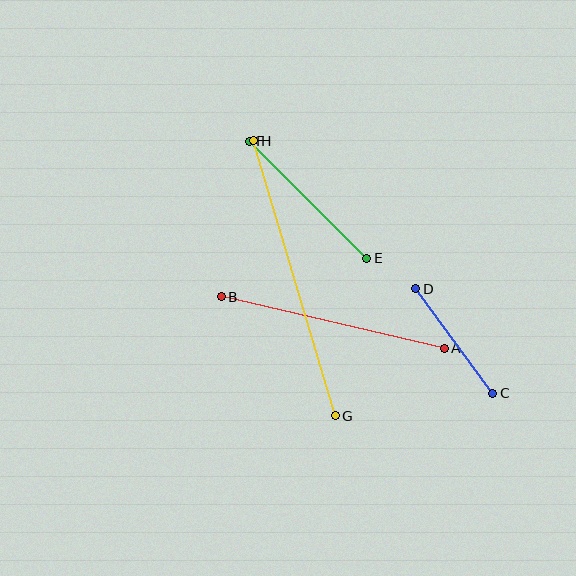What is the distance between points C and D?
The distance is approximately 130 pixels.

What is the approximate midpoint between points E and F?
The midpoint is at approximately (308, 200) pixels.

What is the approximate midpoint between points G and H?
The midpoint is at approximately (295, 278) pixels.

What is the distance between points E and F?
The distance is approximately 166 pixels.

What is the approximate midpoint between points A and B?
The midpoint is at approximately (333, 322) pixels.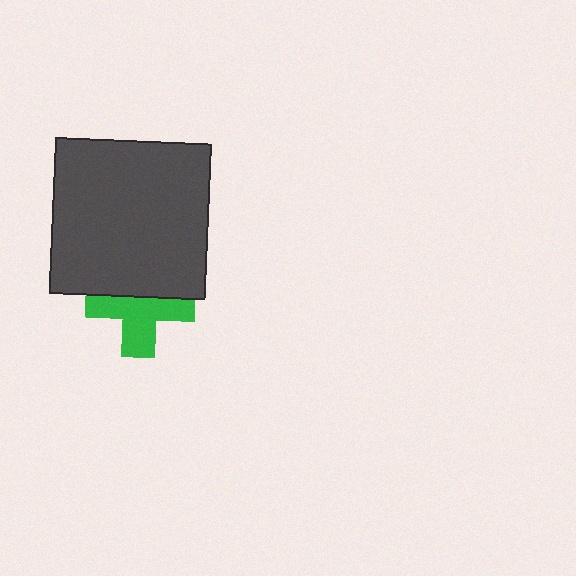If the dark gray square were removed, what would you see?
You would see the complete green cross.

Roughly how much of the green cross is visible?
About half of it is visible (roughly 59%).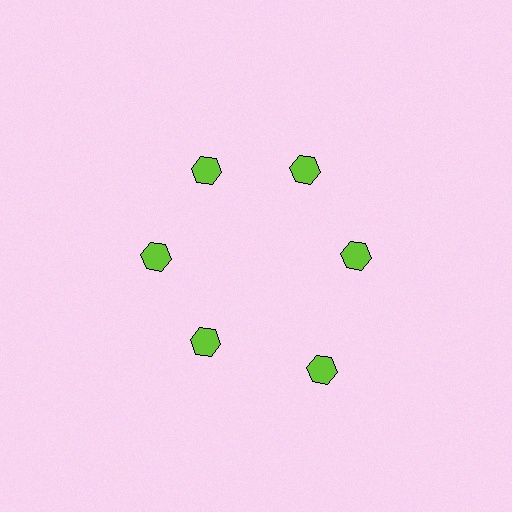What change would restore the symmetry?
The symmetry would be restored by moving it inward, back onto the ring so that all 6 hexagons sit at equal angles and equal distance from the center.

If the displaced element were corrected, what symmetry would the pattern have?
It would have 6-fold rotational symmetry — the pattern would map onto itself every 60 degrees.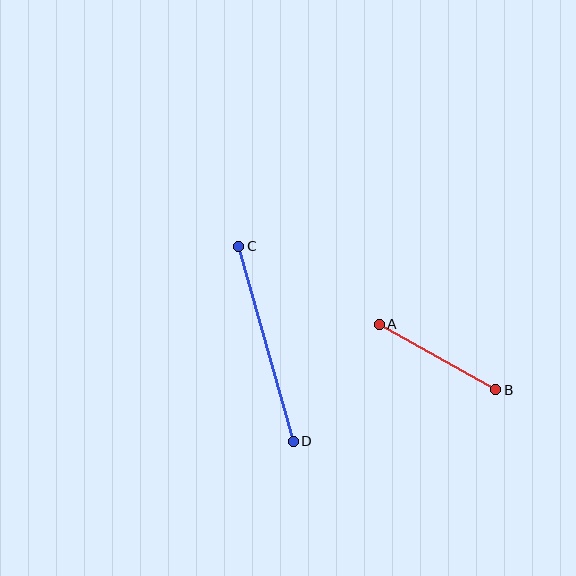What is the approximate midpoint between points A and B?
The midpoint is at approximately (437, 357) pixels.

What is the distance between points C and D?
The distance is approximately 202 pixels.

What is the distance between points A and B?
The distance is approximately 133 pixels.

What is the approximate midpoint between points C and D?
The midpoint is at approximately (266, 344) pixels.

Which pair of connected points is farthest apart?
Points C and D are farthest apart.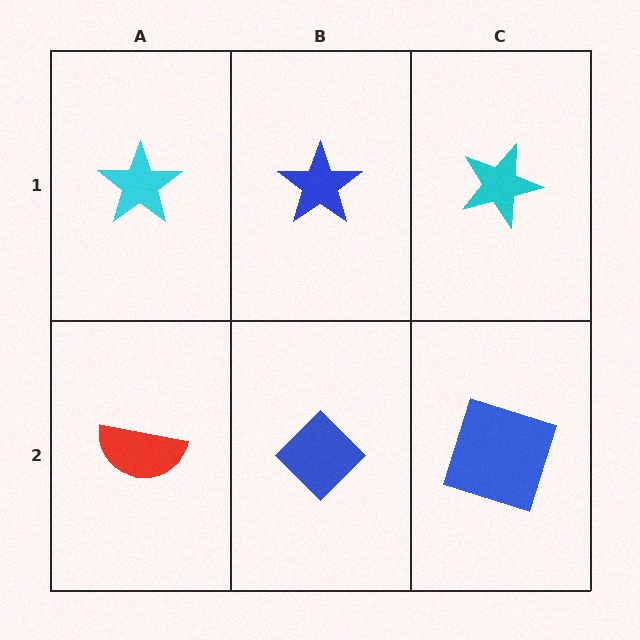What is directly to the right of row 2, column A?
A blue diamond.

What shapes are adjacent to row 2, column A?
A cyan star (row 1, column A), a blue diamond (row 2, column B).